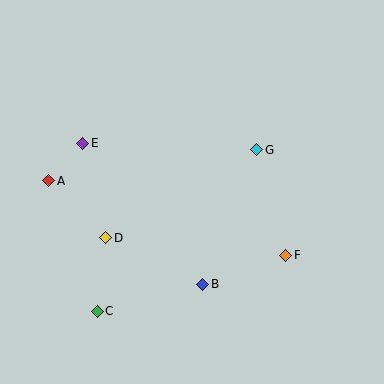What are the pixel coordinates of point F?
Point F is at (286, 255).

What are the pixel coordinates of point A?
Point A is at (49, 181).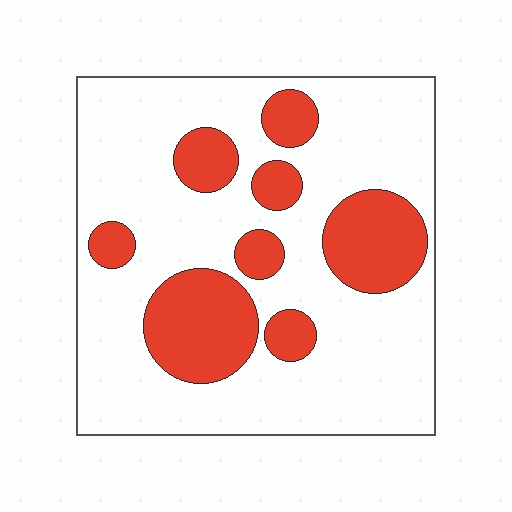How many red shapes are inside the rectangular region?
8.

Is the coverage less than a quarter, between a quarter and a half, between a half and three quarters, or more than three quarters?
Between a quarter and a half.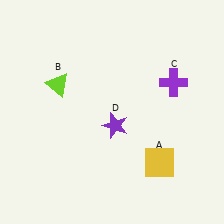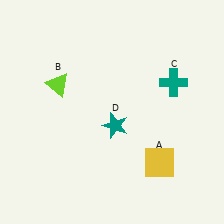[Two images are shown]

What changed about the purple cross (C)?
In Image 1, C is purple. In Image 2, it changed to teal.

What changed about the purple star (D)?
In Image 1, D is purple. In Image 2, it changed to teal.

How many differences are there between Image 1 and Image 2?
There are 2 differences between the two images.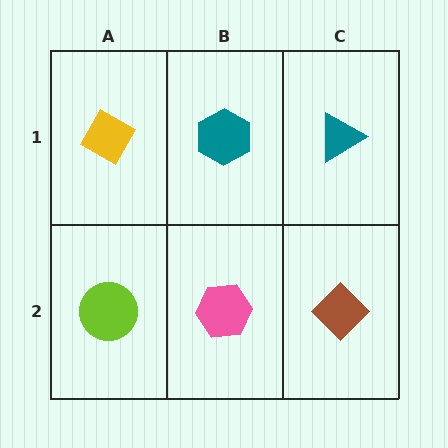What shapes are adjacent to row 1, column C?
A brown diamond (row 2, column C), a teal hexagon (row 1, column B).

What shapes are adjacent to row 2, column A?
A yellow diamond (row 1, column A), a pink hexagon (row 2, column B).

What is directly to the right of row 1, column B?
A teal triangle.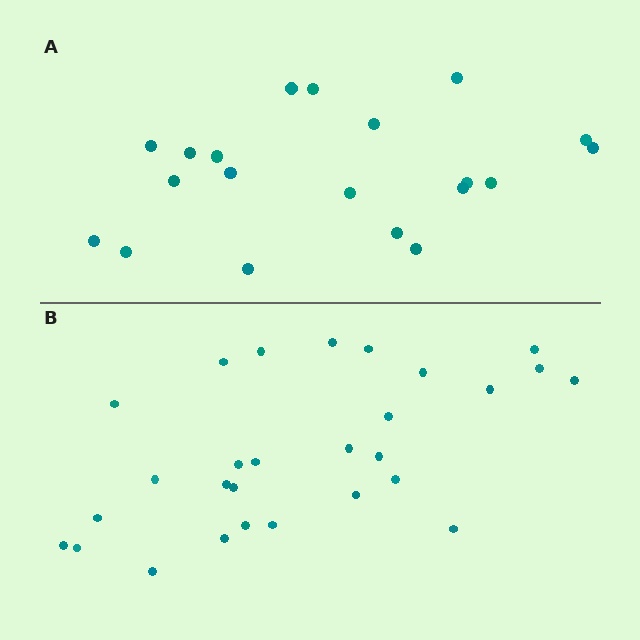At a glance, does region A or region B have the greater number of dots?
Region B (the bottom region) has more dots.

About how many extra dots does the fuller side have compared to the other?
Region B has roughly 8 or so more dots than region A.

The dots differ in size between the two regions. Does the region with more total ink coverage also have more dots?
No. Region A has more total ink coverage because its dots are larger, but region B actually contains more individual dots. Total area can be misleading — the number of items is what matters here.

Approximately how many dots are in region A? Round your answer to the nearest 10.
About 20 dots.